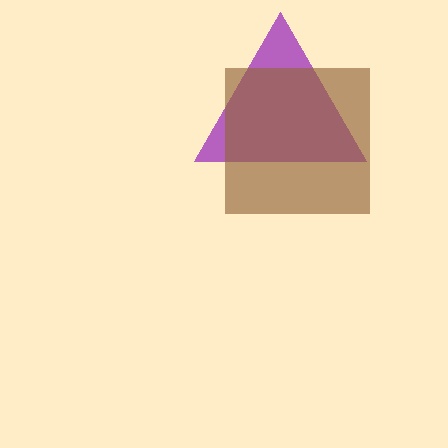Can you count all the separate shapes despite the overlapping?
Yes, there are 2 separate shapes.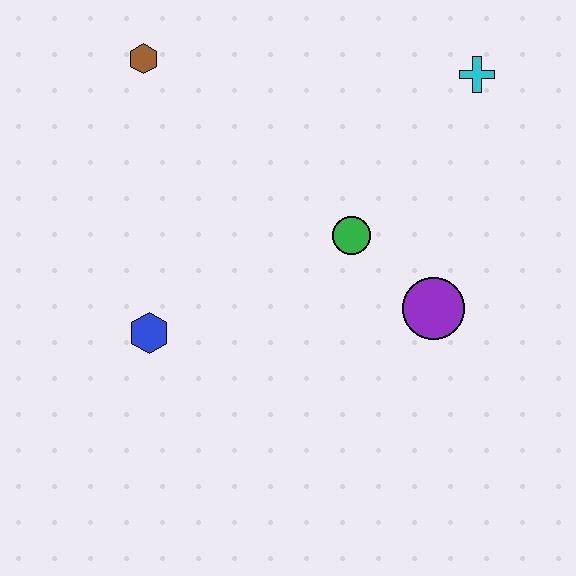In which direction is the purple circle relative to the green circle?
The purple circle is to the right of the green circle.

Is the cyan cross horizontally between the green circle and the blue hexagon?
No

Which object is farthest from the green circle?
The brown hexagon is farthest from the green circle.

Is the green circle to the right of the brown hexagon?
Yes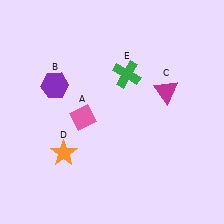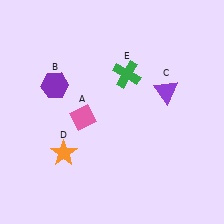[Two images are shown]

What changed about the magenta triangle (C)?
In Image 1, C is magenta. In Image 2, it changed to purple.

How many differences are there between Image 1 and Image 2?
There is 1 difference between the two images.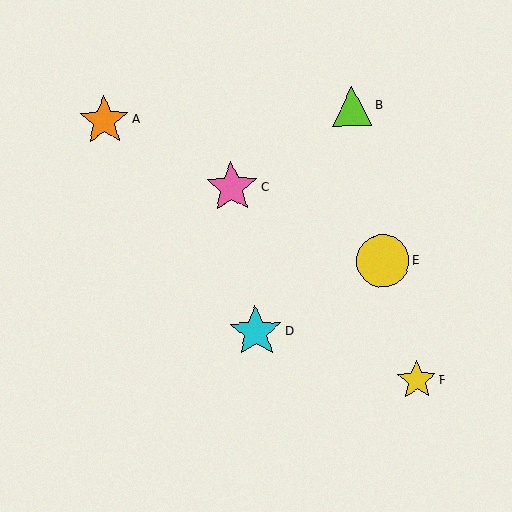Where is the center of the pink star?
The center of the pink star is at (232, 187).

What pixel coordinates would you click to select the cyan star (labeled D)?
Click at (256, 332) to select the cyan star D.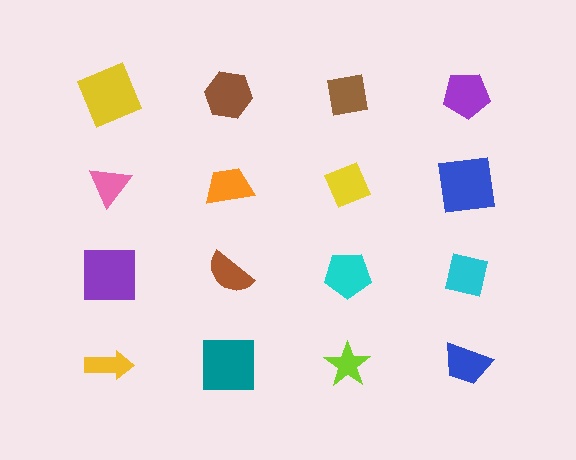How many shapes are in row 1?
4 shapes.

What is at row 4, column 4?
A blue trapezoid.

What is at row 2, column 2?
An orange trapezoid.